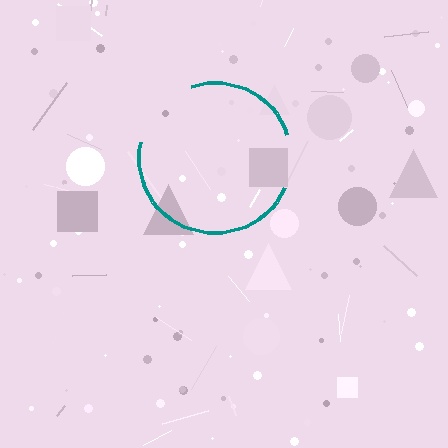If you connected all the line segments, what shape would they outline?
They would outline a circle.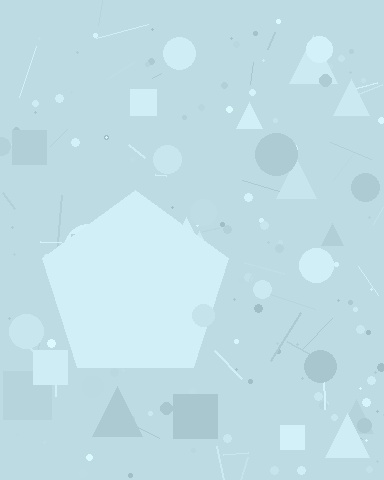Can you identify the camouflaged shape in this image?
The camouflaged shape is a pentagon.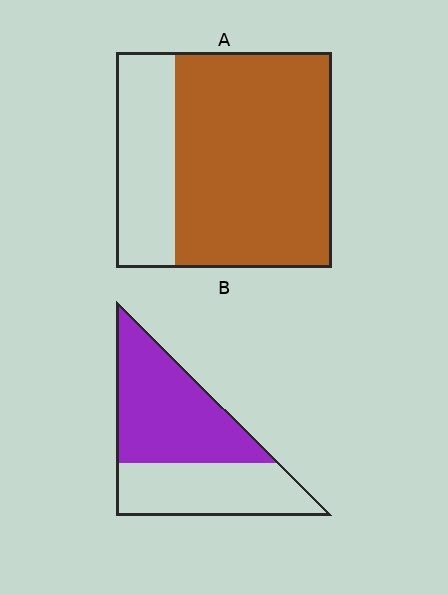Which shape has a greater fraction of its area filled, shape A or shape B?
Shape A.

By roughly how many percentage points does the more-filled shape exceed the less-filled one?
By roughly 15 percentage points (A over B).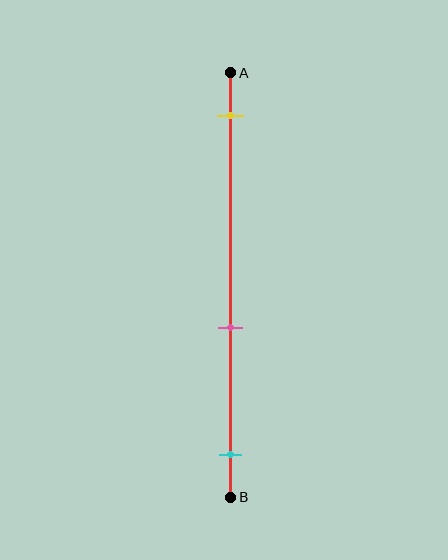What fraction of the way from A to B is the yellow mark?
The yellow mark is approximately 10% (0.1) of the way from A to B.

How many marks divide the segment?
There are 3 marks dividing the segment.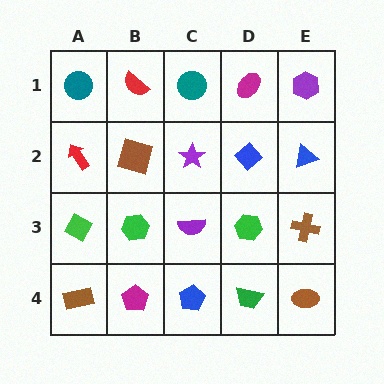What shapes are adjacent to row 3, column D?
A blue diamond (row 2, column D), a green trapezoid (row 4, column D), a purple semicircle (row 3, column C), a brown cross (row 3, column E).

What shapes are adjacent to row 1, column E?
A blue triangle (row 2, column E), a magenta ellipse (row 1, column D).